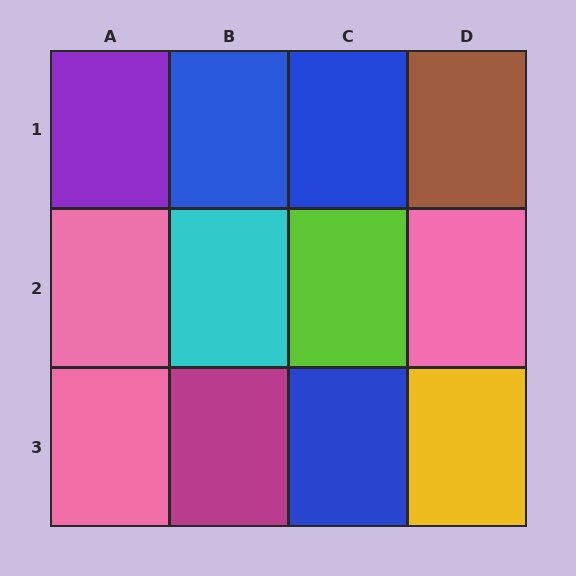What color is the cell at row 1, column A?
Purple.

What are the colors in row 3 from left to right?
Pink, magenta, blue, yellow.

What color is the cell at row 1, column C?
Blue.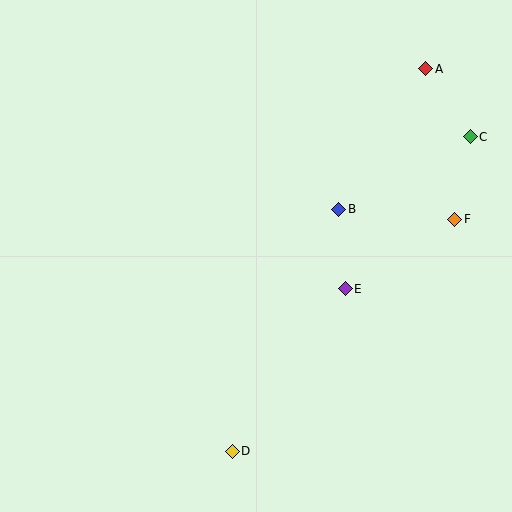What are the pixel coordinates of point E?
Point E is at (345, 289).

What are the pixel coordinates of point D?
Point D is at (232, 451).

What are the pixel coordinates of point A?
Point A is at (426, 69).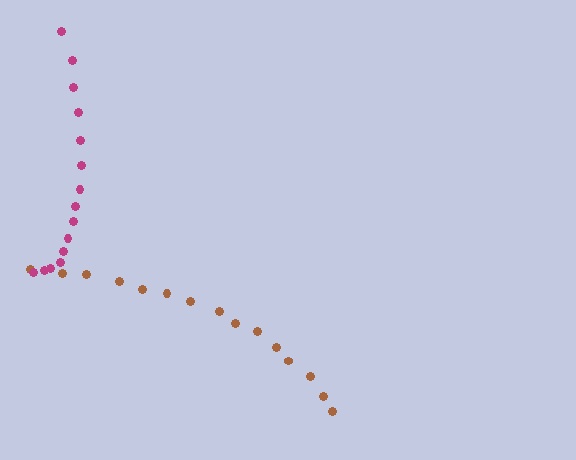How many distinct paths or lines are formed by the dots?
There are 2 distinct paths.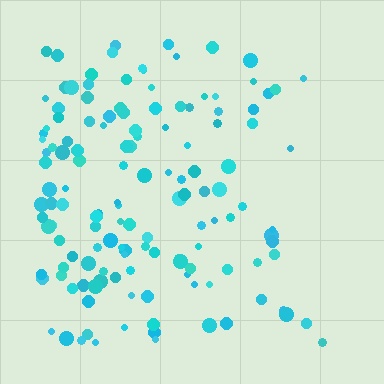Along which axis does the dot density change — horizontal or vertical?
Horizontal.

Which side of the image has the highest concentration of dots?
The left.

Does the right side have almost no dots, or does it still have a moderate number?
Still a moderate number, just noticeably fewer than the left.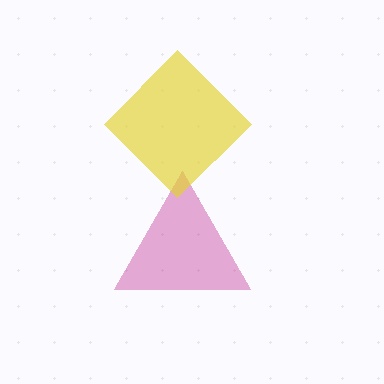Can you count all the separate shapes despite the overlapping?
Yes, there are 2 separate shapes.